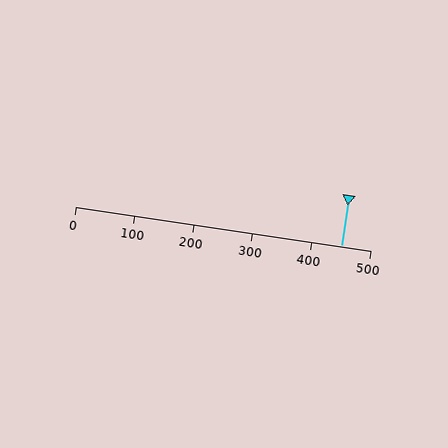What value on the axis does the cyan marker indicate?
The marker indicates approximately 450.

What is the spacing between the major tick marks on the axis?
The major ticks are spaced 100 apart.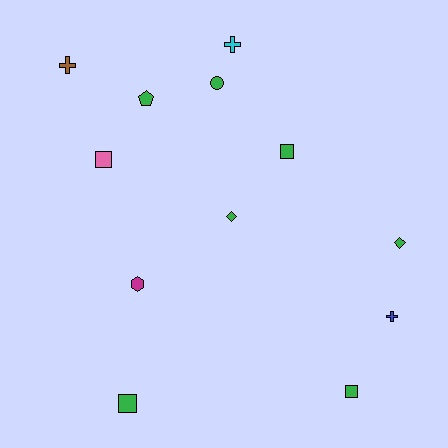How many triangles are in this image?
There are no triangles.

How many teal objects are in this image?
There are no teal objects.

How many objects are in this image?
There are 12 objects.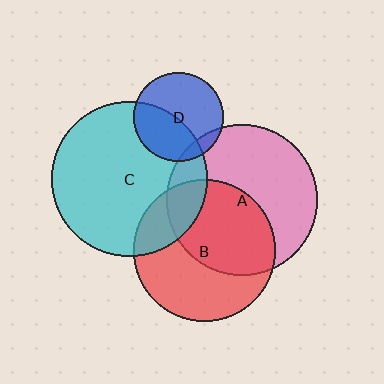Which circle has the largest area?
Circle C (cyan).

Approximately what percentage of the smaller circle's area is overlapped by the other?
Approximately 10%.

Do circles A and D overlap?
Yes.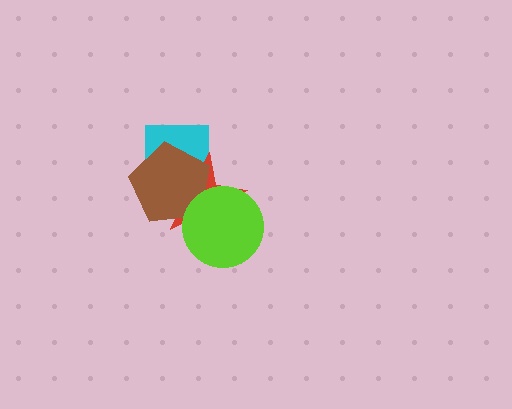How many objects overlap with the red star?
3 objects overlap with the red star.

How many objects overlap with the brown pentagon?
3 objects overlap with the brown pentagon.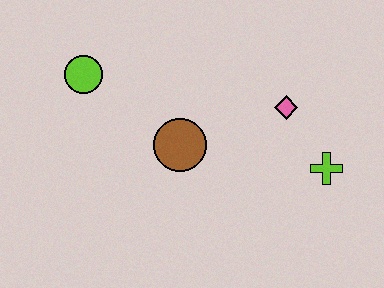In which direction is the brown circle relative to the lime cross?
The brown circle is to the left of the lime cross.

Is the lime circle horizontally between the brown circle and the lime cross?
No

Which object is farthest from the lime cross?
The lime circle is farthest from the lime cross.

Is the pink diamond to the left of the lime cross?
Yes